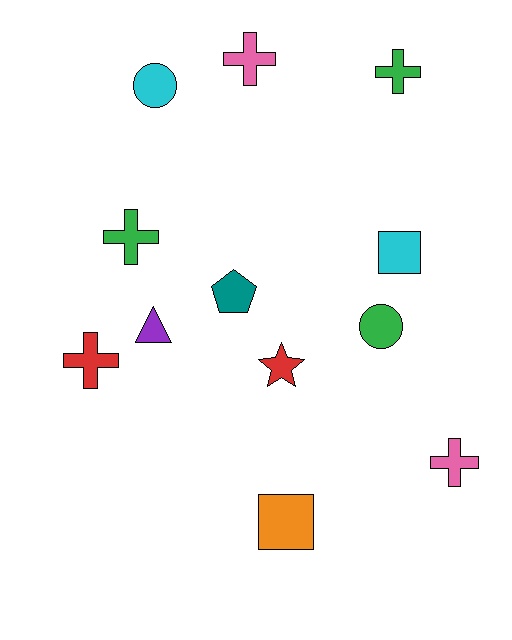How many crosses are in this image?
There are 5 crosses.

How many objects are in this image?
There are 12 objects.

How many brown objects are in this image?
There are no brown objects.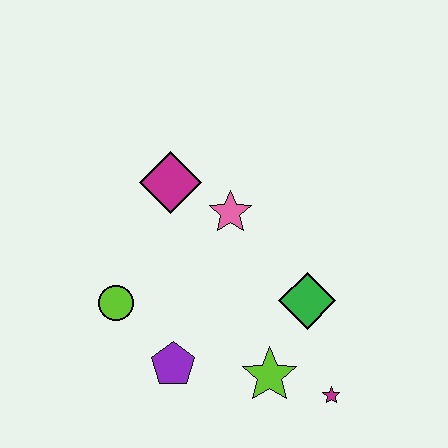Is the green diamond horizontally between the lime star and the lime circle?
No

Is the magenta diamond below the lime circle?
No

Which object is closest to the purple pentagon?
The lime circle is closest to the purple pentagon.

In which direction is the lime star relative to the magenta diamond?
The lime star is below the magenta diamond.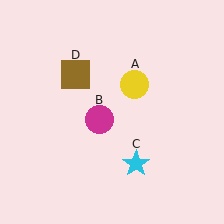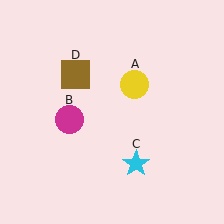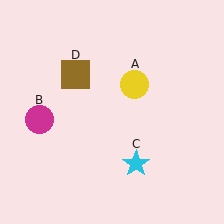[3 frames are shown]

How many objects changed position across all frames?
1 object changed position: magenta circle (object B).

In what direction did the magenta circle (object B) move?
The magenta circle (object B) moved left.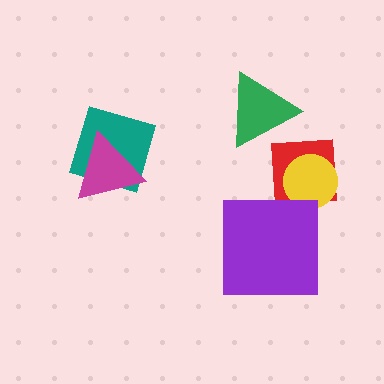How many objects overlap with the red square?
1 object overlaps with the red square.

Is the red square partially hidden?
Yes, it is partially covered by another shape.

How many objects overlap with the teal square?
1 object overlaps with the teal square.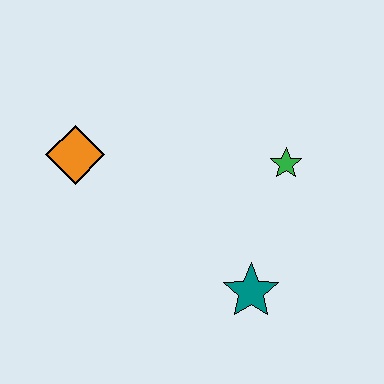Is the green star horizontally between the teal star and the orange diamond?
No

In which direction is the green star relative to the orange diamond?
The green star is to the right of the orange diamond.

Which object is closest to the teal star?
The green star is closest to the teal star.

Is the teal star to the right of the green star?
No